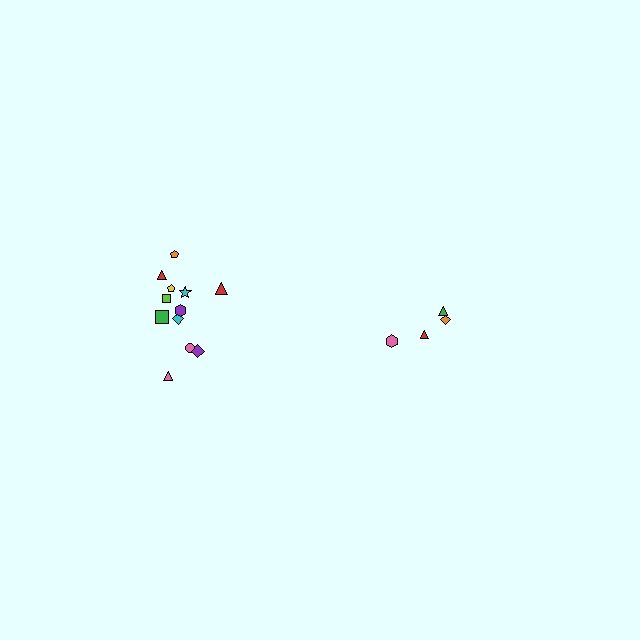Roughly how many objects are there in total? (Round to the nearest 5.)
Roughly 15 objects in total.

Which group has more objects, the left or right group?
The left group.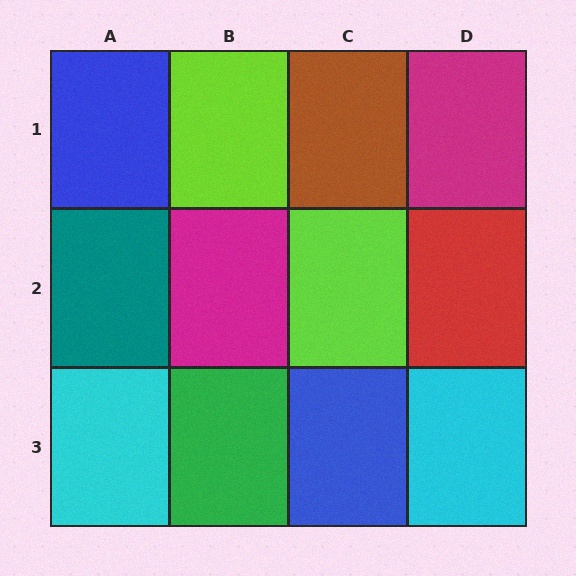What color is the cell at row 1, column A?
Blue.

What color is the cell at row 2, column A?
Teal.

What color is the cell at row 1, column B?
Lime.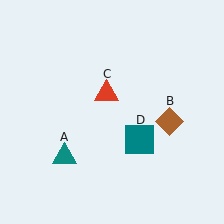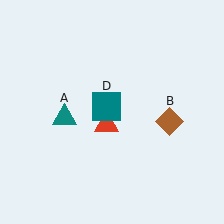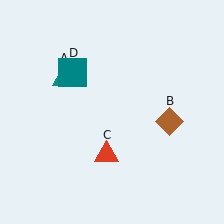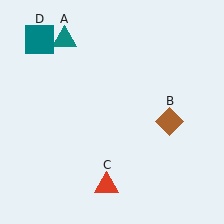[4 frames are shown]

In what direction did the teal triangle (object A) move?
The teal triangle (object A) moved up.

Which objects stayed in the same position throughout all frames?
Brown diamond (object B) remained stationary.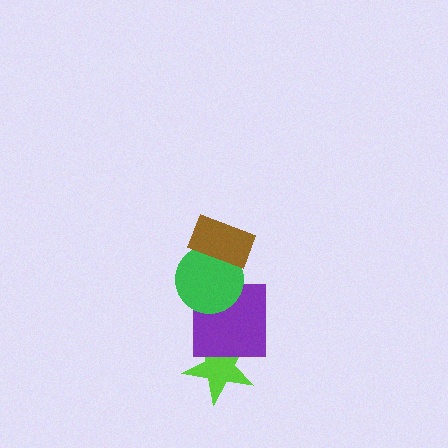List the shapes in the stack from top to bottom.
From top to bottom: the brown rectangle, the green circle, the purple square, the lime star.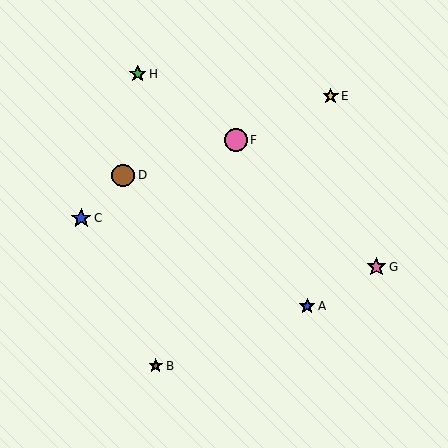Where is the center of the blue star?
The center of the blue star is at (307, 306).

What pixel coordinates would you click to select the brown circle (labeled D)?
Click at (123, 175) to select the brown circle D.